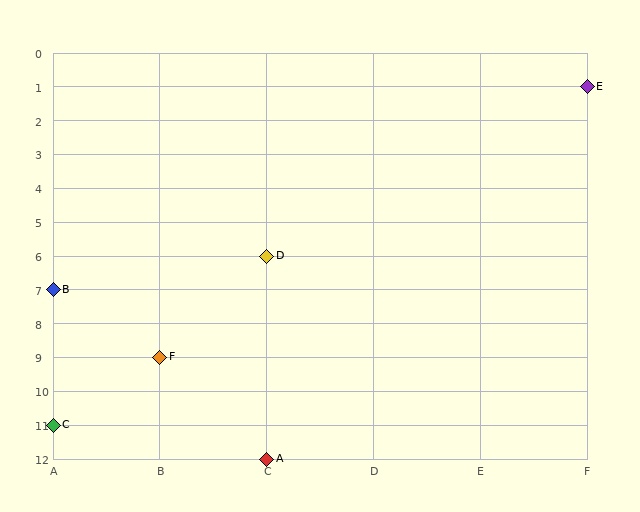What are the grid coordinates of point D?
Point D is at grid coordinates (C, 6).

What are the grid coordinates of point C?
Point C is at grid coordinates (A, 11).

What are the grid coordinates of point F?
Point F is at grid coordinates (B, 9).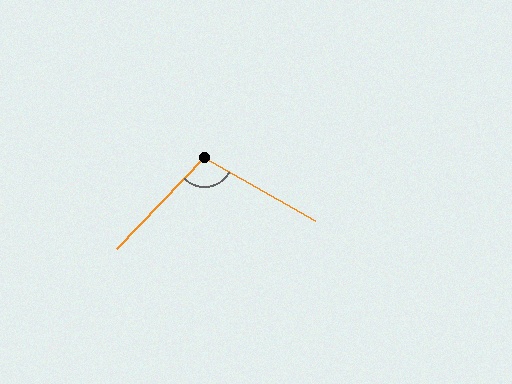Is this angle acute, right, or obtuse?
It is obtuse.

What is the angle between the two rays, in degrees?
Approximately 104 degrees.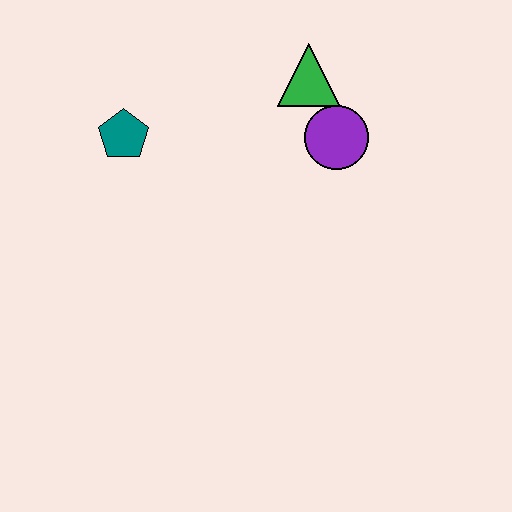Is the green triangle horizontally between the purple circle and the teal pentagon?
Yes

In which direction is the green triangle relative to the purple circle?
The green triangle is above the purple circle.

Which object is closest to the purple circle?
The green triangle is closest to the purple circle.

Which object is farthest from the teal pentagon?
The purple circle is farthest from the teal pentagon.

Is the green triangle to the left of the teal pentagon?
No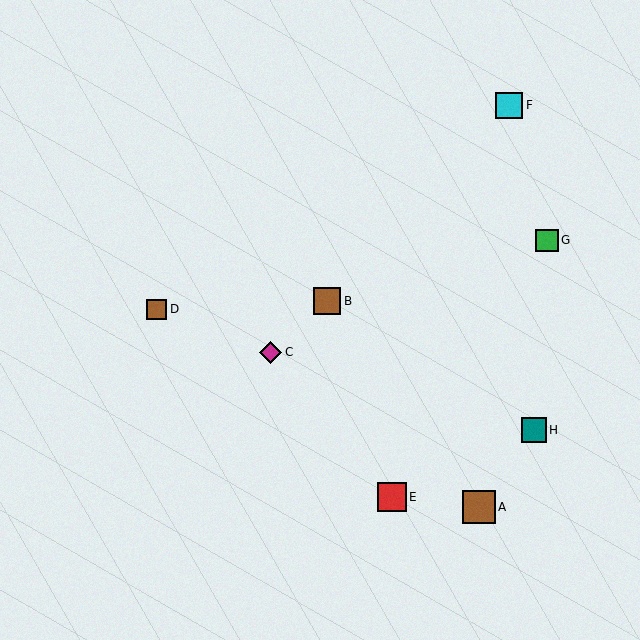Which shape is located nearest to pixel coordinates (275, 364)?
The magenta diamond (labeled C) at (271, 352) is nearest to that location.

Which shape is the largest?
The brown square (labeled A) is the largest.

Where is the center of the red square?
The center of the red square is at (392, 497).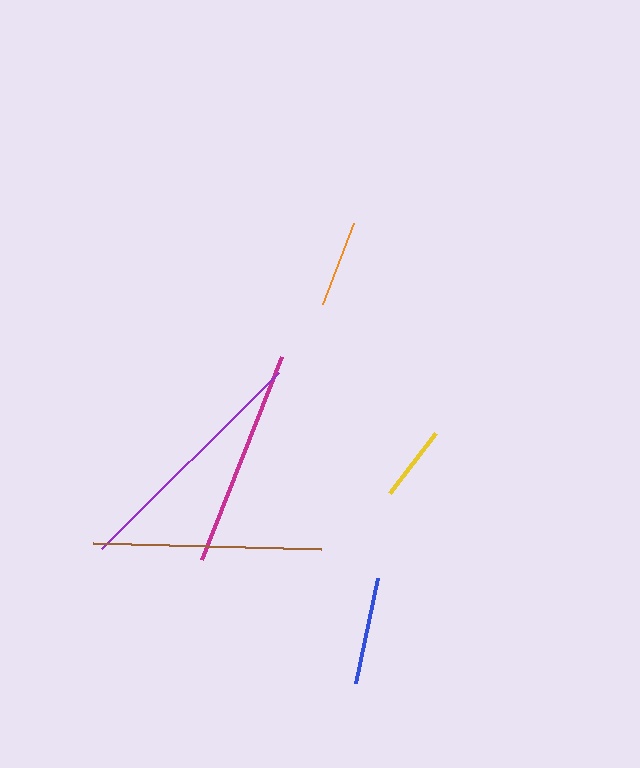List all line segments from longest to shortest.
From longest to shortest: purple, brown, magenta, blue, orange, yellow.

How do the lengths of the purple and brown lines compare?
The purple and brown lines are approximately the same length.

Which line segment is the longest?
The purple line is the longest at approximately 250 pixels.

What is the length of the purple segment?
The purple segment is approximately 250 pixels long.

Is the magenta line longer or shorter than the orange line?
The magenta line is longer than the orange line.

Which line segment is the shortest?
The yellow line is the shortest at approximately 76 pixels.